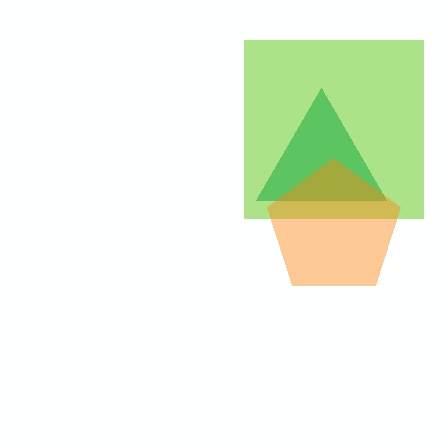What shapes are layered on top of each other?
The layered shapes are: a teal triangle, a lime square, an orange pentagon.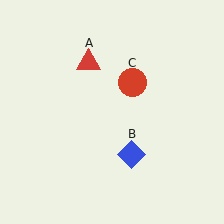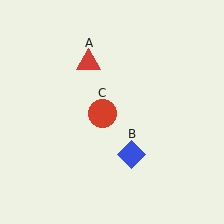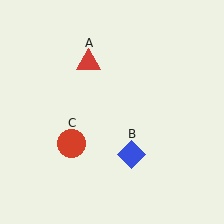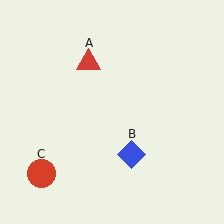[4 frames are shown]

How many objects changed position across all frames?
1 object changed position: red circle (object C).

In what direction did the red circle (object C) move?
The red circle (object C) moved down and to the left.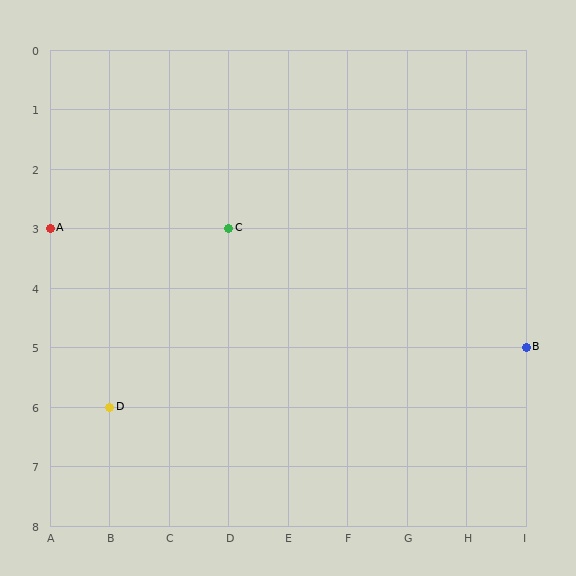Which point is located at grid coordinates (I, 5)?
Point B is at (I, 5).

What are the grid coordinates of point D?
Point D is at grid coordinates (B, 6).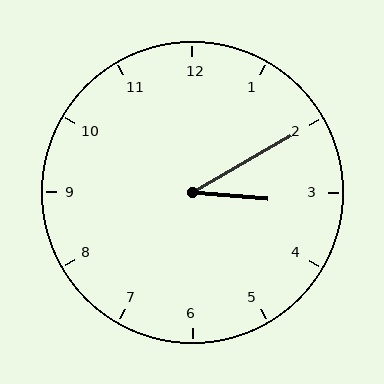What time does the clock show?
3:10.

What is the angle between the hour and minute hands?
Approximately 35 degrees.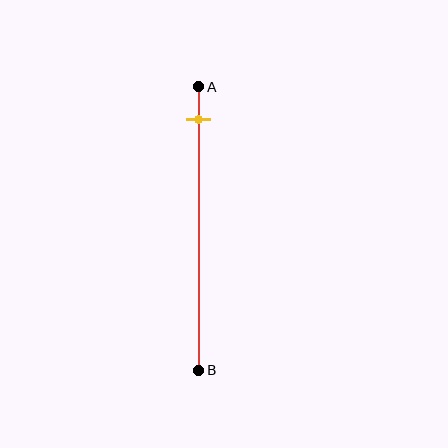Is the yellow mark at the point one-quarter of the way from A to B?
No, the mark is at about 10% from A, not at the 25% one-quarter point.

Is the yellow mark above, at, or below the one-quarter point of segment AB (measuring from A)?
The yellow mark is above the one-quarter point of segment AB.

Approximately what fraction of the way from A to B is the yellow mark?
The yellow mark is approximately 10% of the way from A to B.